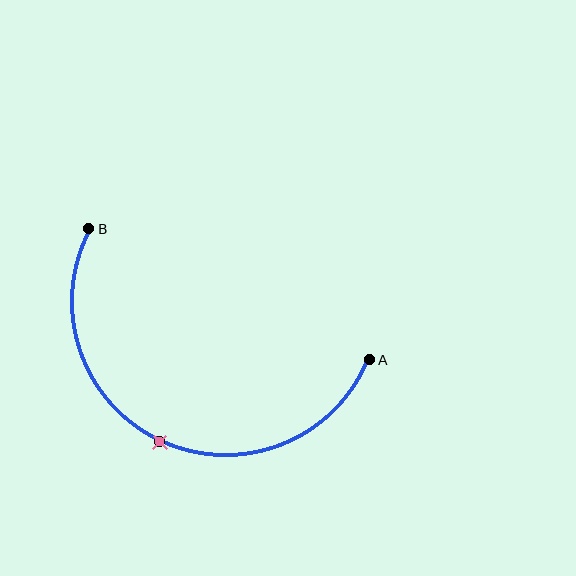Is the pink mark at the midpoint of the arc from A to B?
Yes. The pink mark lies on the arc at equal arc-length from both A and B — it is the arc midpoint.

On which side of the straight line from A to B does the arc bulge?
The arc bulges below the straight line connecting A and B.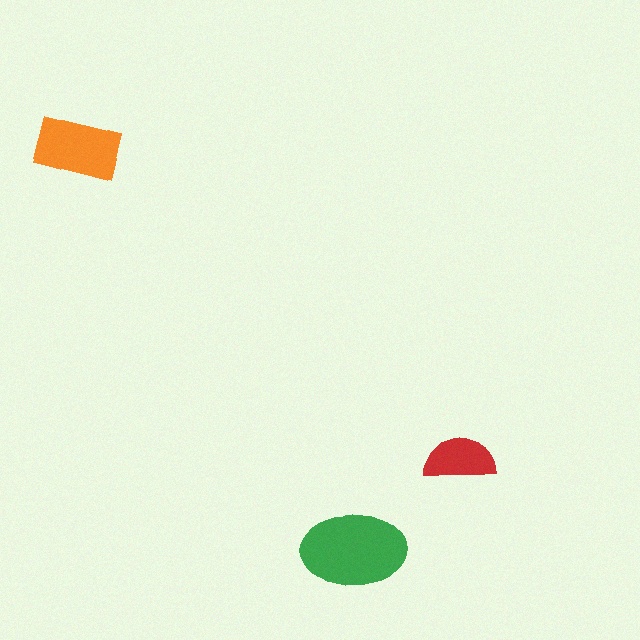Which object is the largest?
The green ellipse.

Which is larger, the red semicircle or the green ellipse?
The green ellipse.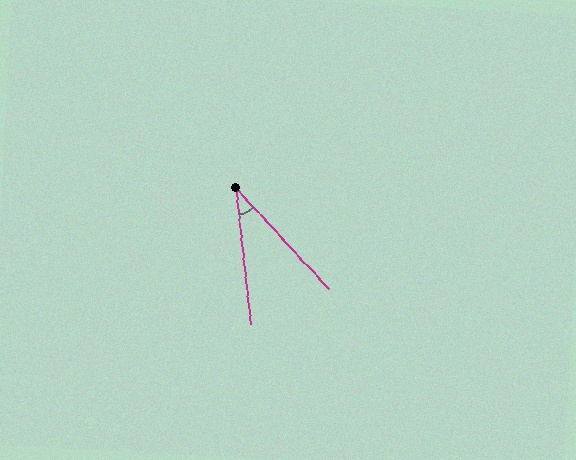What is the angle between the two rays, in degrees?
Approximately 36 degrees.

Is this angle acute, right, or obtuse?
It is acute.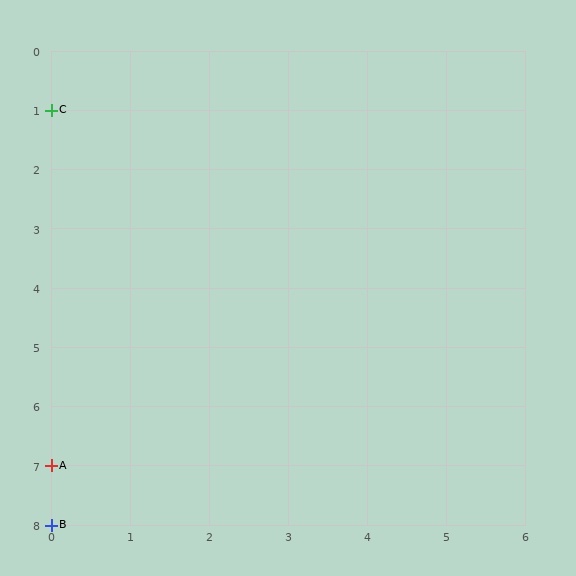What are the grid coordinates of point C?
Point C is at grid coordinates (0, 1).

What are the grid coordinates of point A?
Point A is at grid coordinates (0, 7).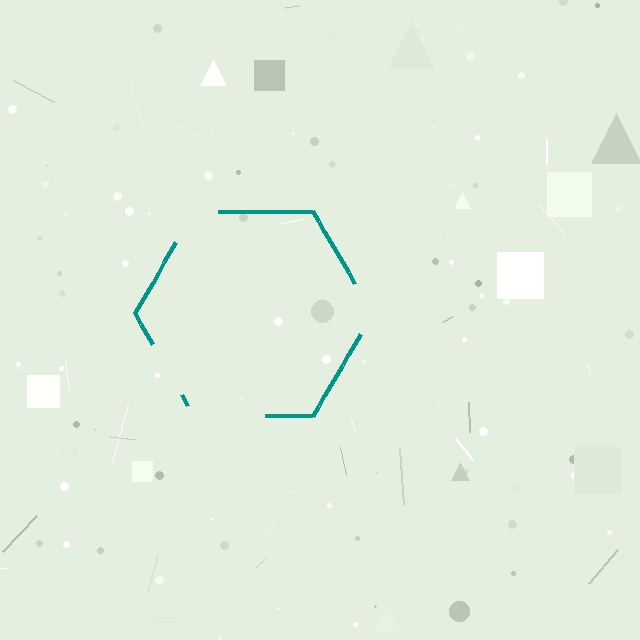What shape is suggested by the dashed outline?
The dashed outline suggests a hexagon.